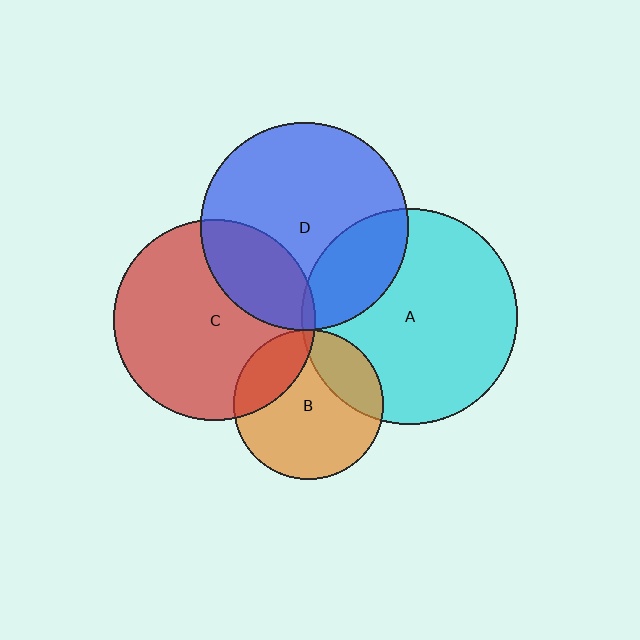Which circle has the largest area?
Circle A (cyan).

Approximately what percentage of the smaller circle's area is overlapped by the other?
Approximately 25%.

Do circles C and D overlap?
Yes.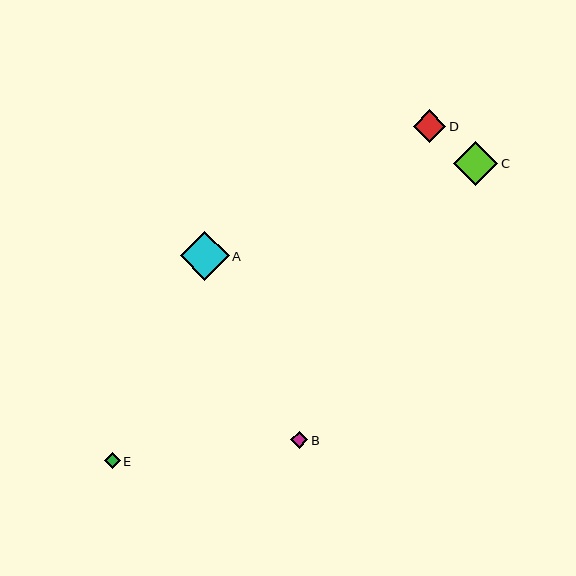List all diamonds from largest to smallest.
From largest to smallest: A, C, D, B, E.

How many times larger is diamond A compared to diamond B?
Diamond A is approximately 2.9 times the size of diamond B.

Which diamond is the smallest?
Diamond E is the smallest with a size of approximately 16 pixels.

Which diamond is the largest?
Diamond A is the largest with a size of approximately 49 pixels.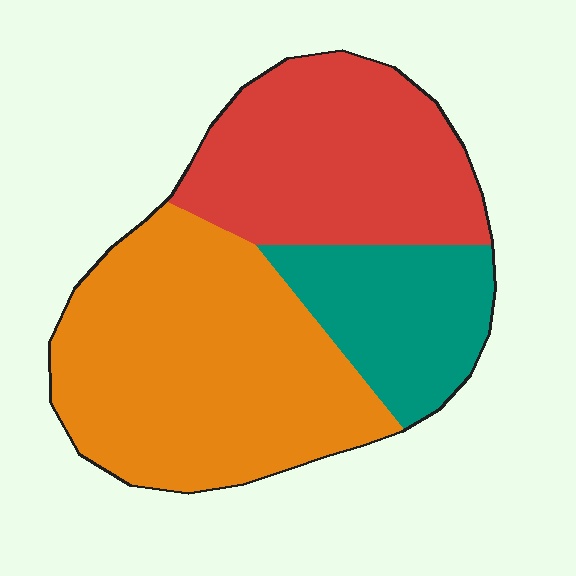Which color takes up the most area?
Orange, at roughly 45%.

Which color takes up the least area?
Teal, at roughly 20%.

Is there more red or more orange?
Orange.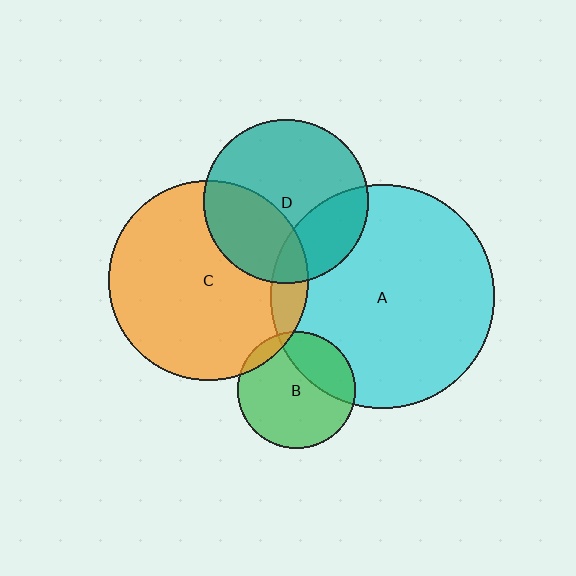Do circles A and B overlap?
Yes.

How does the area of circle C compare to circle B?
Approximately 2.9 times.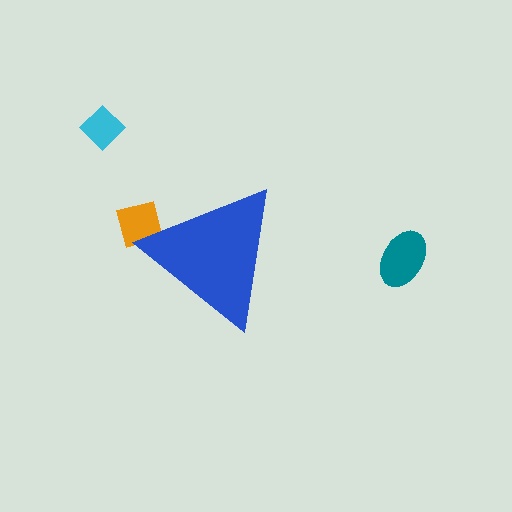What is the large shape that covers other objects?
A blue triangle.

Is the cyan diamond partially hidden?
No, the cyan diamond is fully visible.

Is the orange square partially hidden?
Yes, the orange square is partially hidden behind the blue triangle.